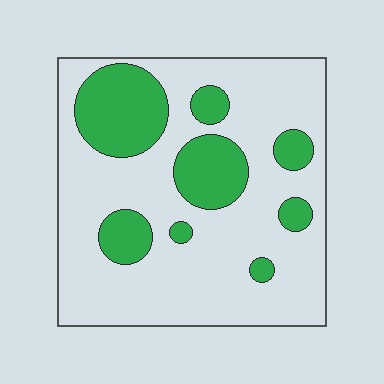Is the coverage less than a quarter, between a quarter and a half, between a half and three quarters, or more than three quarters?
Between a quarter and a half.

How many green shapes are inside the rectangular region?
8.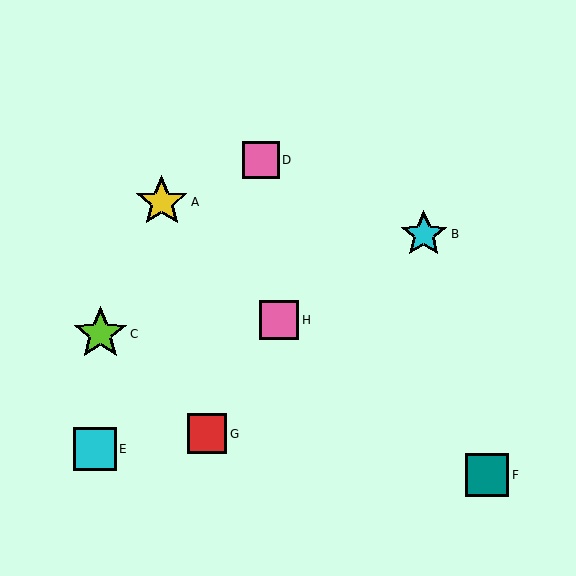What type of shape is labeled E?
Shape E is a cyan square.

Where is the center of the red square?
The center of the red square is at (207, 434).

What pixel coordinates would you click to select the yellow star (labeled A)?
Click at (162, 202) to select the yellow star A.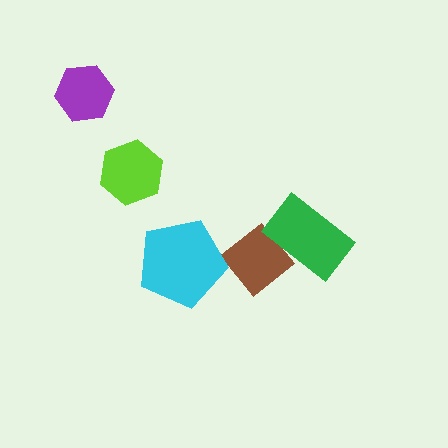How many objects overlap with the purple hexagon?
0 objects overlap with the purple hexagon.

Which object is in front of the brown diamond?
The green rectangle is in front of the brown diamond.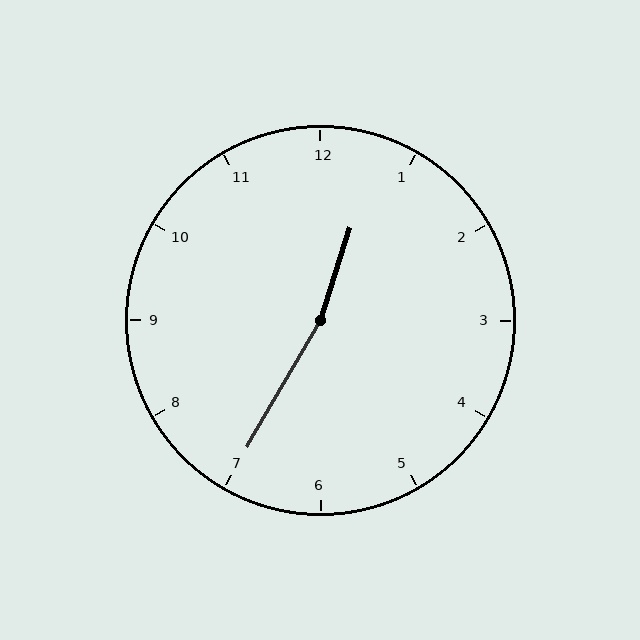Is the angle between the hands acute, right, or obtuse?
It is obtuse.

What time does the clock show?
12:35.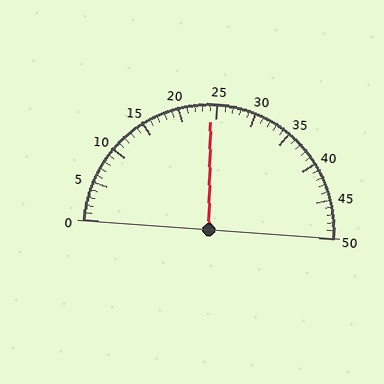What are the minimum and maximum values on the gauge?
The gauge ranges from 0 to 50.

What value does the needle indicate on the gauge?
The needle indicates approximately 24.